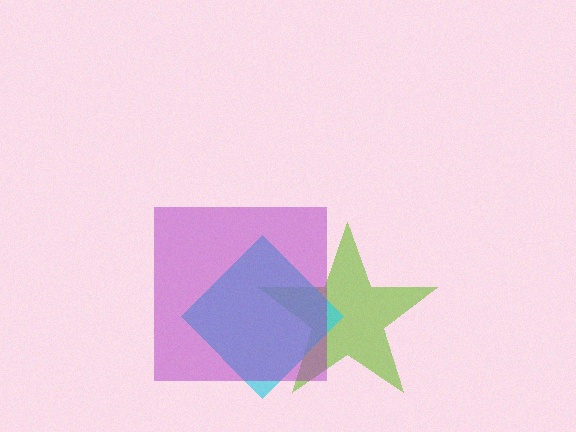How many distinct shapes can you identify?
There are 3 distinct shapes: a lime star, a cyan diamond, a purple square.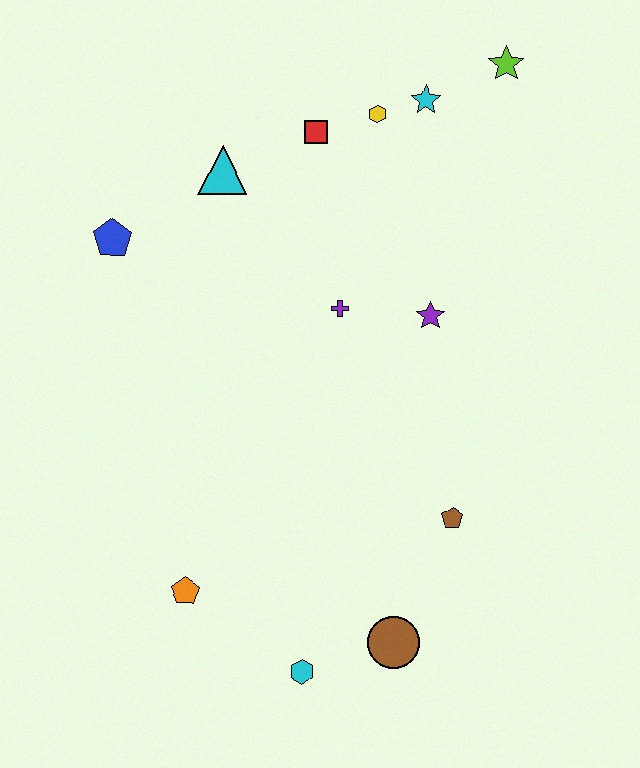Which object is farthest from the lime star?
The cyan hexagon is farthest from the lime star.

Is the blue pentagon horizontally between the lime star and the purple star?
No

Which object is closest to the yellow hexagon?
The cyan star is closest to the yellow hexagon.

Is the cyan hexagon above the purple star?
No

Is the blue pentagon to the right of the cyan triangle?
No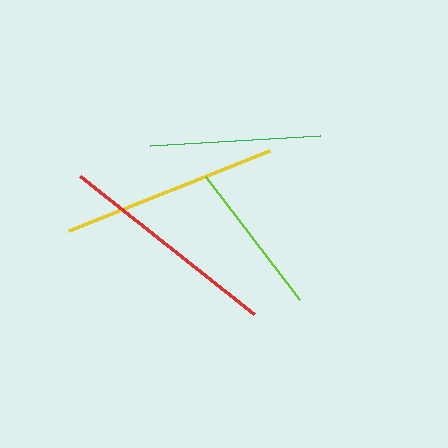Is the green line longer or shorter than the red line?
The red line is longer than the green line.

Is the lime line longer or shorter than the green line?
The green line is longer than the lime line.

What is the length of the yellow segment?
The yellow segment is approximately 216 pixels long.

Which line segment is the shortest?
The lime line is the shortest at approximately 154 pixels.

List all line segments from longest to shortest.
From longest to shortest: red, yellow, green, lime.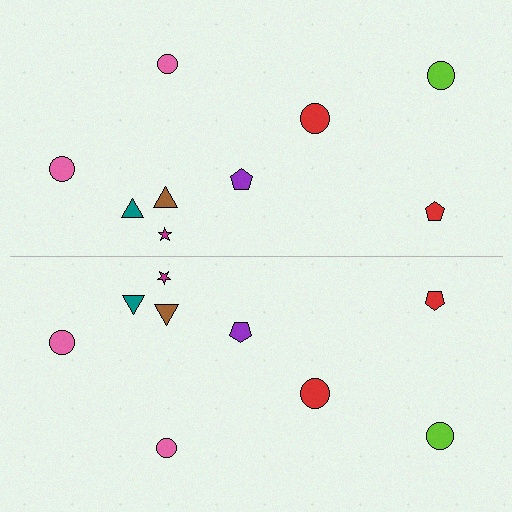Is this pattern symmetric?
Yes, this pattern has bilateral (reflection) symmetry.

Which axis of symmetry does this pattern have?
The pattern has a horizontal axis of symmetry running through the center of the image.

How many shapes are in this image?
There are 18 shapes in this image.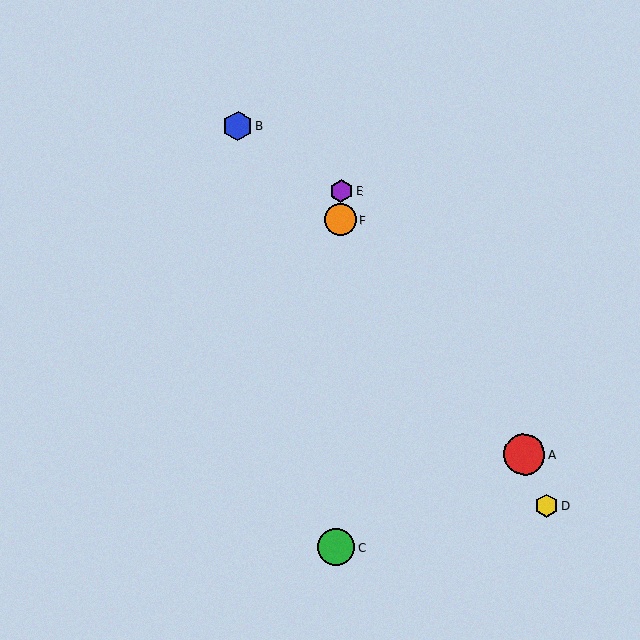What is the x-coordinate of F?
Object F is at x≈340.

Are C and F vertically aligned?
Yes, both are at x≈336.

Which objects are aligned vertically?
Objects C, E, F are aligned vertically.